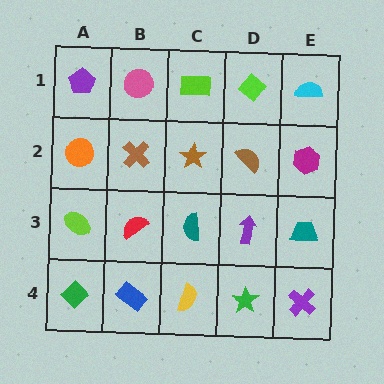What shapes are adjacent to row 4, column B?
A red semicircle (row 3, column B), a green diamond (row 4, column A), a yellow semicircle (row 4, column C).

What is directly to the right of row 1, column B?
A lime rectangle.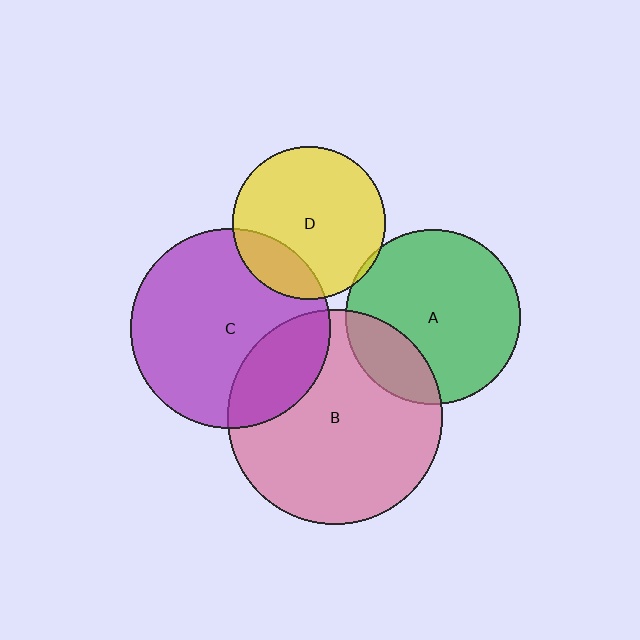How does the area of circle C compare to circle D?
Approximately 1.7 times.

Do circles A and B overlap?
Yes.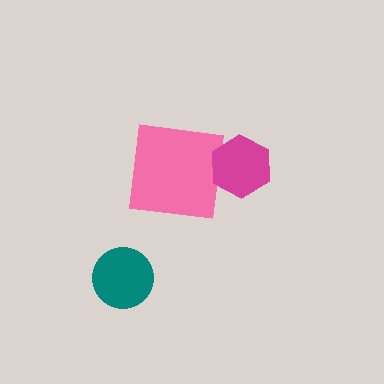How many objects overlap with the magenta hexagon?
1 object overlaps with the magenta hexagon.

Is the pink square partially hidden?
Yes, it is partially covered by another shape.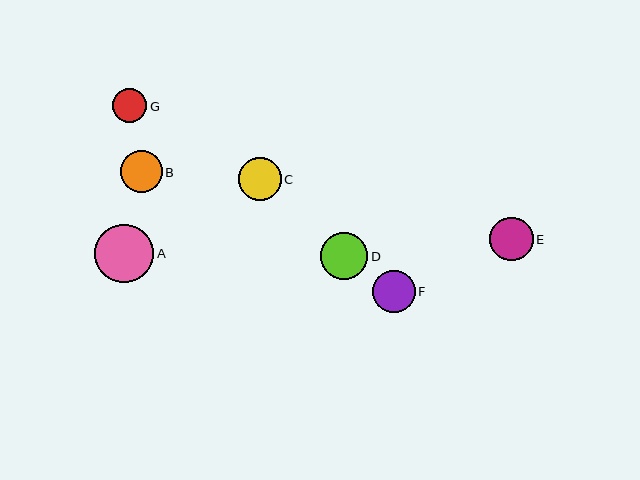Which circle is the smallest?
Circle G is the smallest with a size of approximately 34 pixels.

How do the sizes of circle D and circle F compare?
Circle D and circle F are approximately the same size.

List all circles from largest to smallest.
From largest to smallest: A, D, E, C, F, B, G.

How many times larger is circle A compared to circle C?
Circle A is approximately 1.4 times the size of circle C.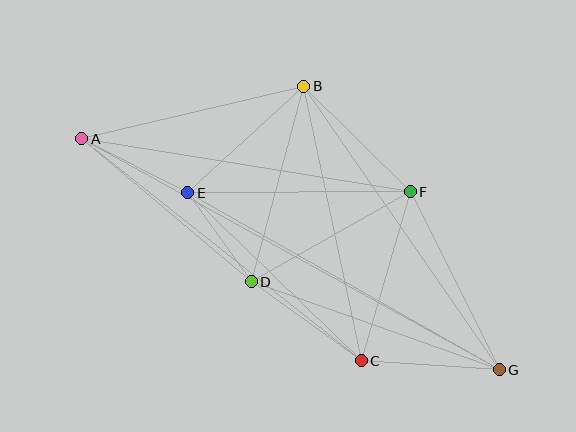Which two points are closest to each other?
Points D and E are closest to each other.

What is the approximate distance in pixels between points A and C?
The distance between A and C is approximately 357 pixels.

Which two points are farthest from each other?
Points A and G are farthest from each other.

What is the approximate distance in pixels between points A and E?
The distance between A and E is approximately 119 pixels.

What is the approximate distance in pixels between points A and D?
The distance between A and D is approximately 221 pixels.